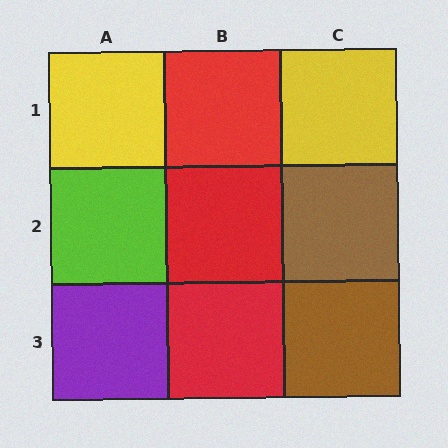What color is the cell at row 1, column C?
Yellow.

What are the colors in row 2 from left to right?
Lime, red, brown.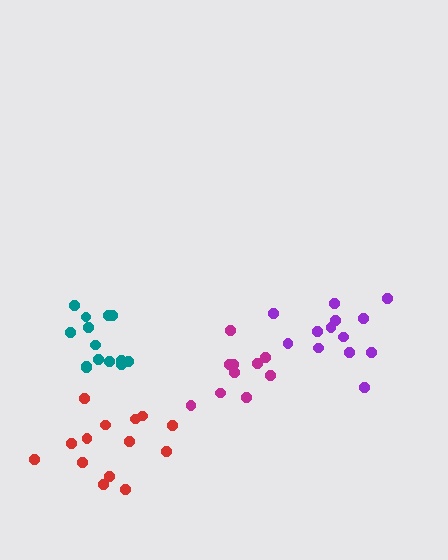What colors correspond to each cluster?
The clusters are colored: magenta, purple, teal, red.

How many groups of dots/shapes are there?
There are 4 groups.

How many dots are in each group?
Group 1: 10 dots, Group 2: 13 dots, Group 3: 14 dots, Group 4: 14 dots (51 total).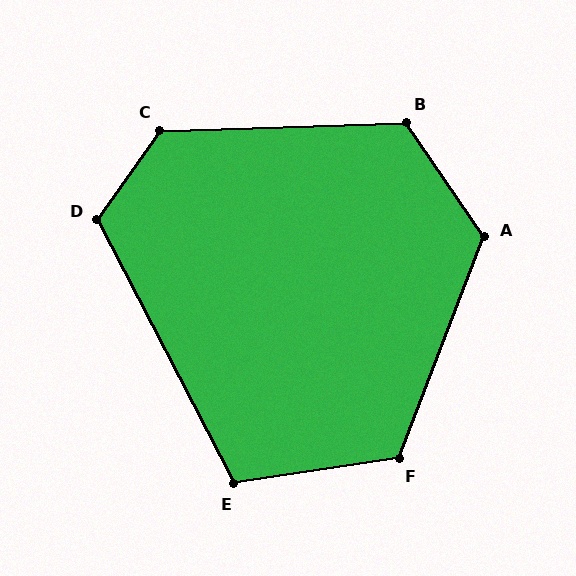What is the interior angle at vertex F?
Approximately 120 degrees (obtuse).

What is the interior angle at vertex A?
Approximately 124 degrees (obtuse).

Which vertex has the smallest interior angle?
E, at approximately 109 degrees.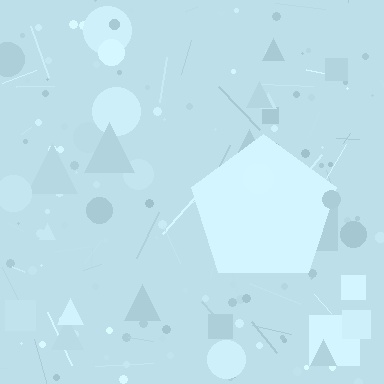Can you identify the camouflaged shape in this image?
The camouflaged shape is a pentagon.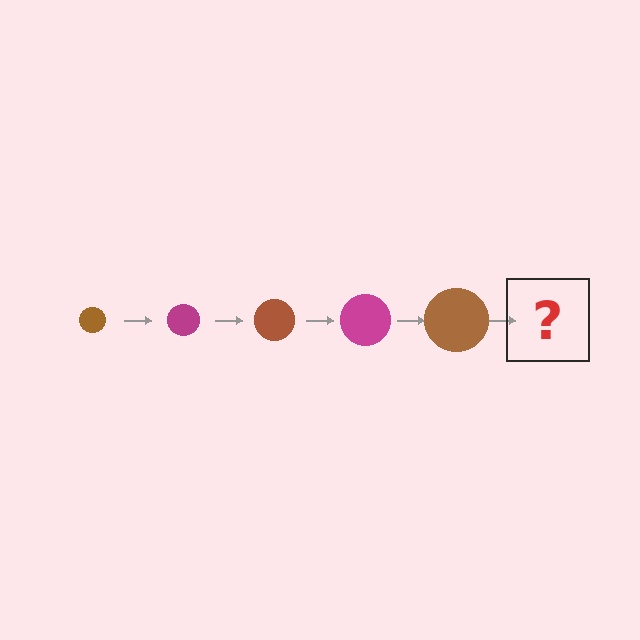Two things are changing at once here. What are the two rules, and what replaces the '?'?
The two rules are that the circle grows larger each step and the color cycles through brown and magenta. The '?' should be a magenta circle, larger than the previous one.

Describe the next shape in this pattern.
It should be a magenta circle, larger than the previous one.